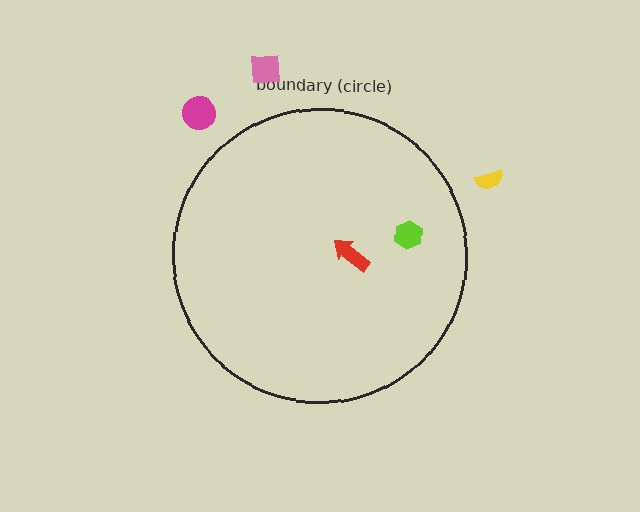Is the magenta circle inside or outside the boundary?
Outside.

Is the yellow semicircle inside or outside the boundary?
Outside.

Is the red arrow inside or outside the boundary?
Inside.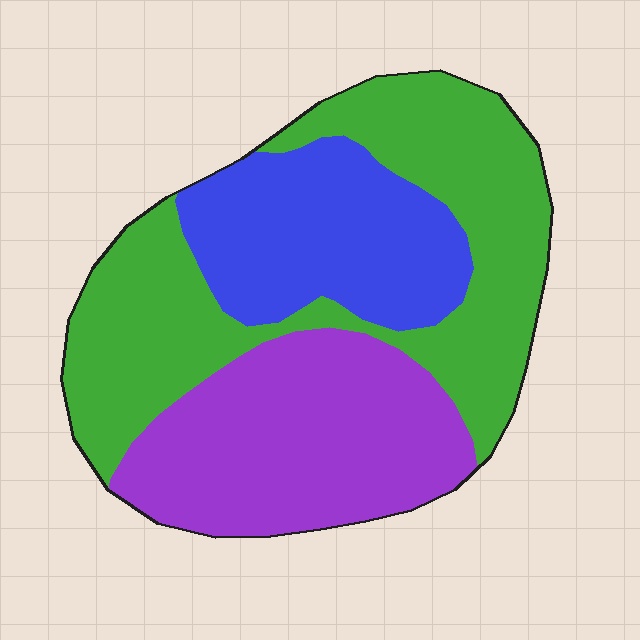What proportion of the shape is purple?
Purple covers 32% of the shape.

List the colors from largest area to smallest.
From largest to smallest: green, purple, blue.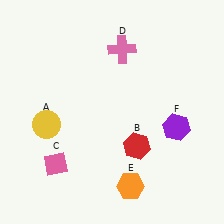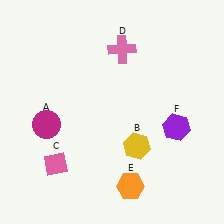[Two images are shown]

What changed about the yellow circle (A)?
In Image 1, A is yellow. In Image 2, it changed to magenta.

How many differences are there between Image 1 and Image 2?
There are 2 differences between the two images.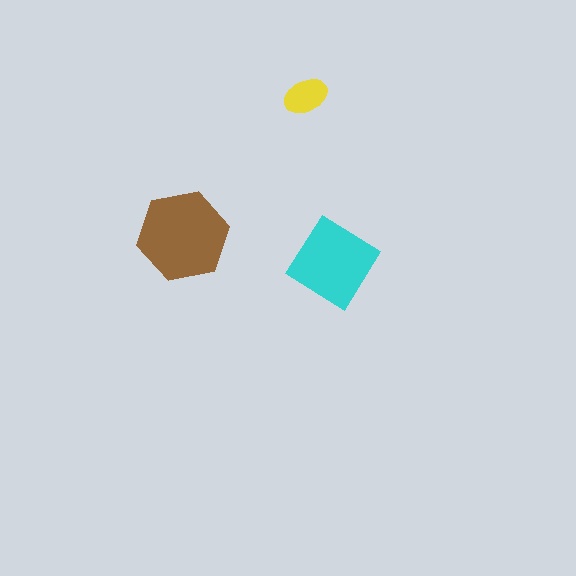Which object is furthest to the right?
The cyan diamond is rightmost.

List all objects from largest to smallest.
The brown hexagon, the cyan diamond, the yellow ellipse.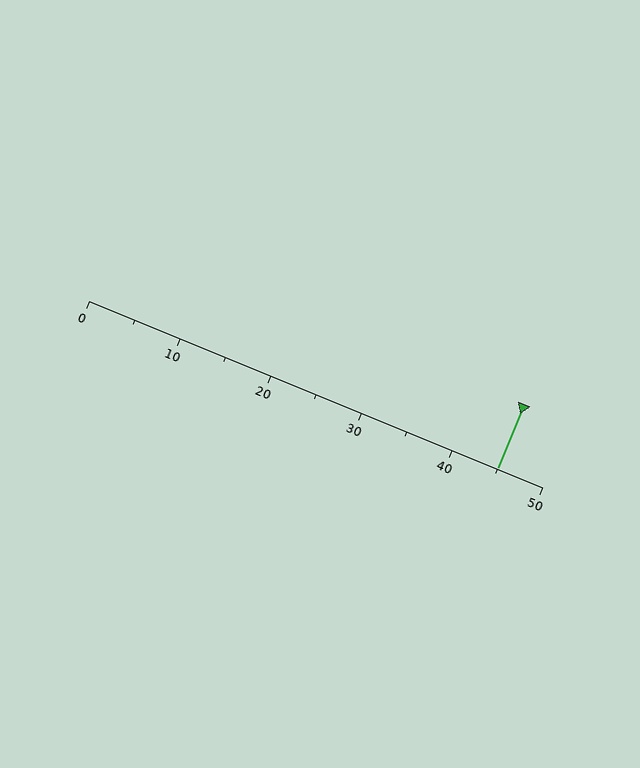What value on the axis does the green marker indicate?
The marker indicates approximately 45.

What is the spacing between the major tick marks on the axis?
The major ticks are spaced 10 apart.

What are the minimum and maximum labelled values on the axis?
The axis runs from 0 to 50.